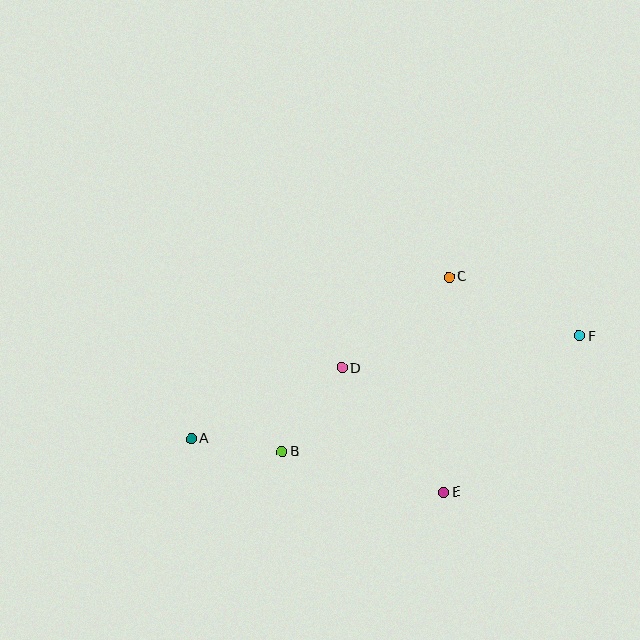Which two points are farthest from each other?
Points A and F are farthest from each other.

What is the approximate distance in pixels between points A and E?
The distance between A and E is approximately 258 pixels.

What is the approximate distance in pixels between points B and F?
The distance between B and F is approximately 319 pixels.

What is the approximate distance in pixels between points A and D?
The distance between A and D is approximately 166 pixels.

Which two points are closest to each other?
Points A and B are closest to each other.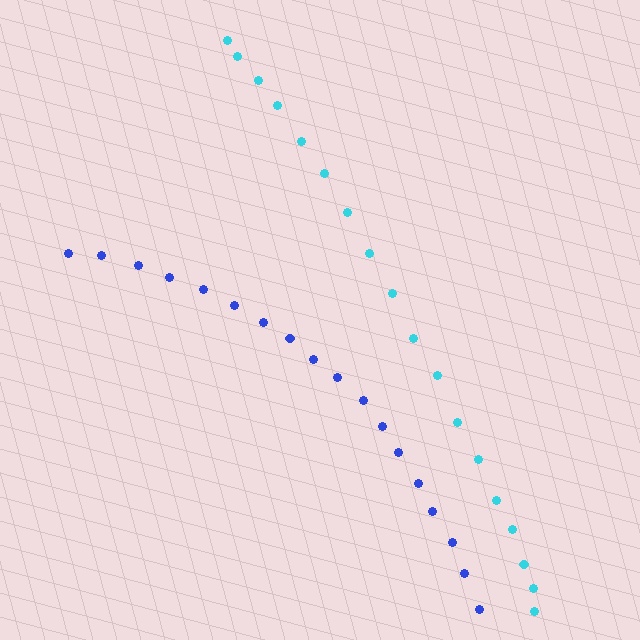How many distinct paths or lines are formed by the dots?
There are 2 distinct paths.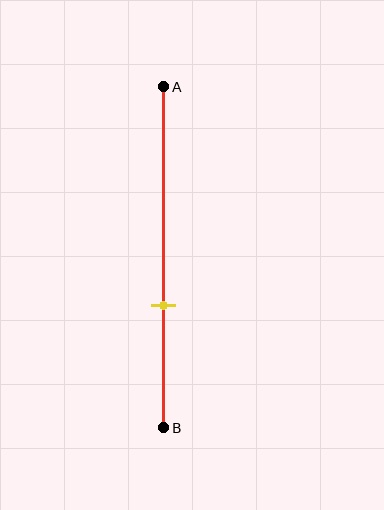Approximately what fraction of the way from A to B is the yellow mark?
The yellow mark is approximately 65% of the way from A to B.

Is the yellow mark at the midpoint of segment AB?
No, the mark is at about 65% from A, not at the 50% midpoint.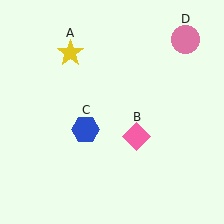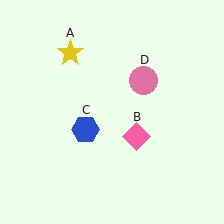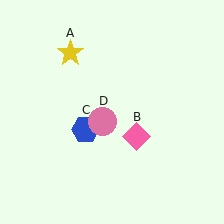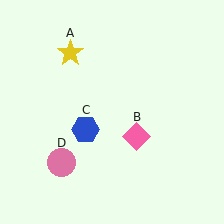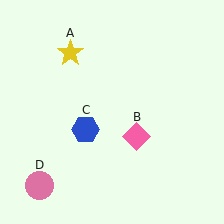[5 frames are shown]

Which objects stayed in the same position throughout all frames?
Yellow star (object A) and pink diamond (object B) and blue hexagon (object C) remained stationary.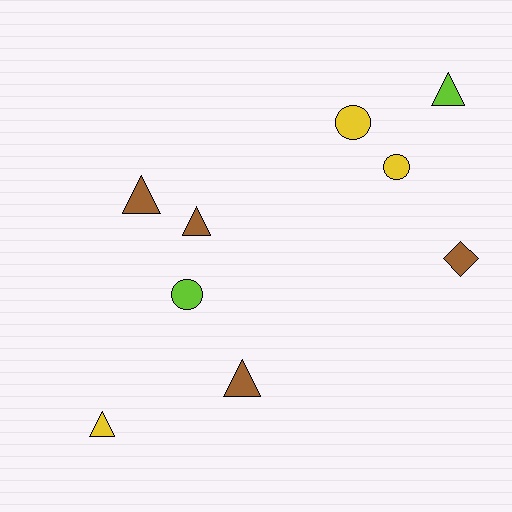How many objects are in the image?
There are 9 objects.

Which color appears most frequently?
Brown, with 4 objects.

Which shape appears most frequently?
Triangle, with 5 objects.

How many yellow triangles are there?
There is 1 yellow triangle.